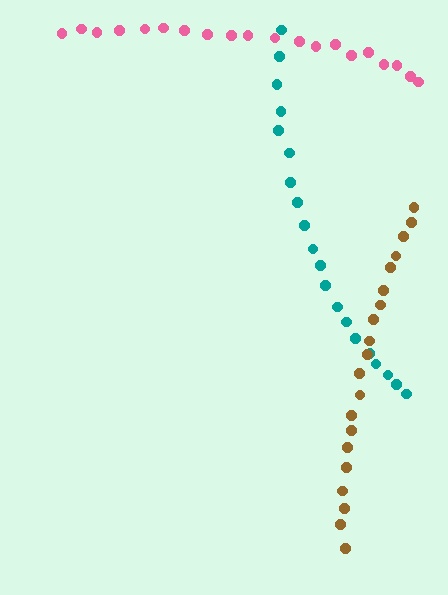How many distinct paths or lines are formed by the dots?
There are 3 distinct paths.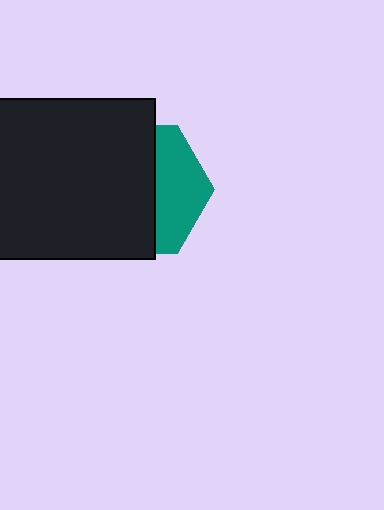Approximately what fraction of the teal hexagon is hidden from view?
Roughly 63% of the teal hexagon is hidden behind the black square.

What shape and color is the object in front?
The object in front is a black square.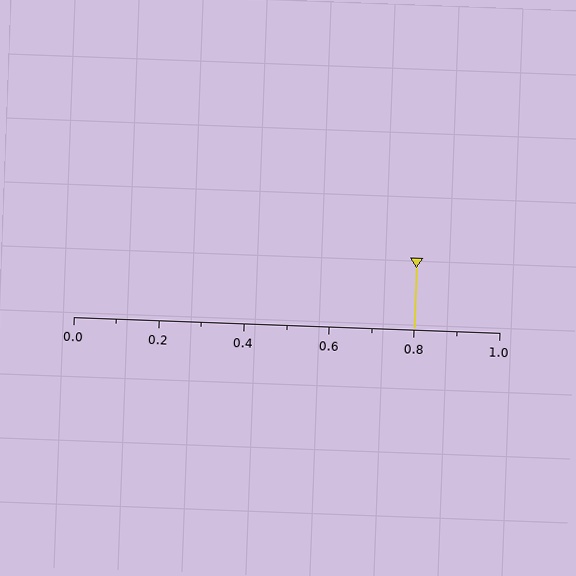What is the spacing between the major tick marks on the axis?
The major ticks are spaced 0.2 apart.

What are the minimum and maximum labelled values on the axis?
The axis runs from 0.0 to 1.0.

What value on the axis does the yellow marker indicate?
The marker indicates approximately 0.8.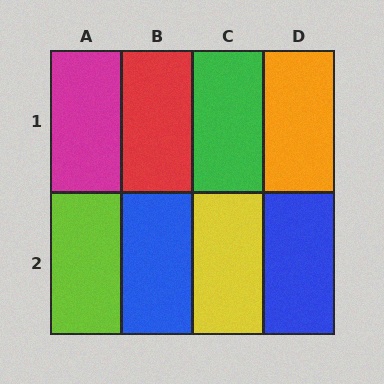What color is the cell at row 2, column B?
Blue.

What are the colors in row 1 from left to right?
Magenta, red, green, orange.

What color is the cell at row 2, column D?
Blue.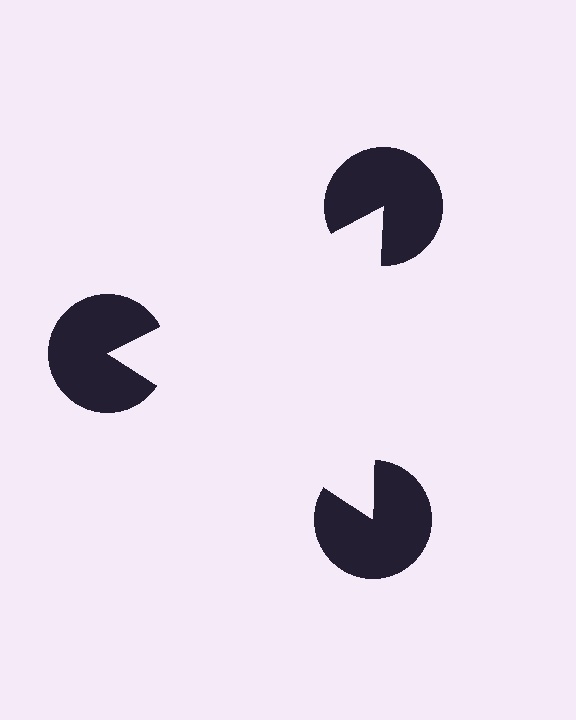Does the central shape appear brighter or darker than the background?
It typically appears slightly brighter than the background, even though no actual brightness change is drawn.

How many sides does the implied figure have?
3 sides.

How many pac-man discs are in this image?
There are 3 — one at each vertex of the illusory triangle.